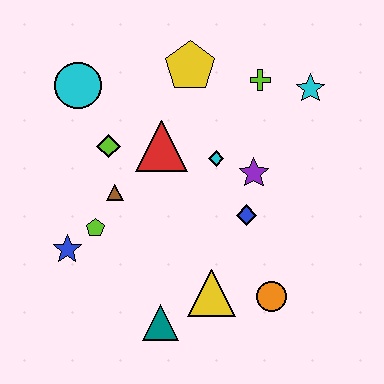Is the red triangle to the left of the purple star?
Yes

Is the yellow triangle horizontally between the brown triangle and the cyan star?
Yes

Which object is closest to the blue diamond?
The purple star is closest to the blue diamond.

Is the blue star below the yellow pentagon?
Yes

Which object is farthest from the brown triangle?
The cyan star is farthest from the brown triangle.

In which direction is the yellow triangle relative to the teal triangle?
The yellow triangle is to the right of the teal triangle.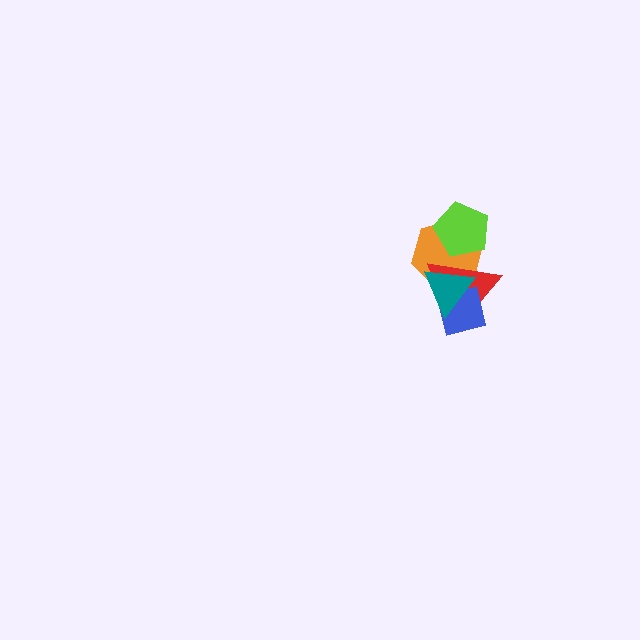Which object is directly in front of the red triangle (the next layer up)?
The lime pentagon is directly in front of the red triangle.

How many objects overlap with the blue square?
3 objects overlap with the blue square.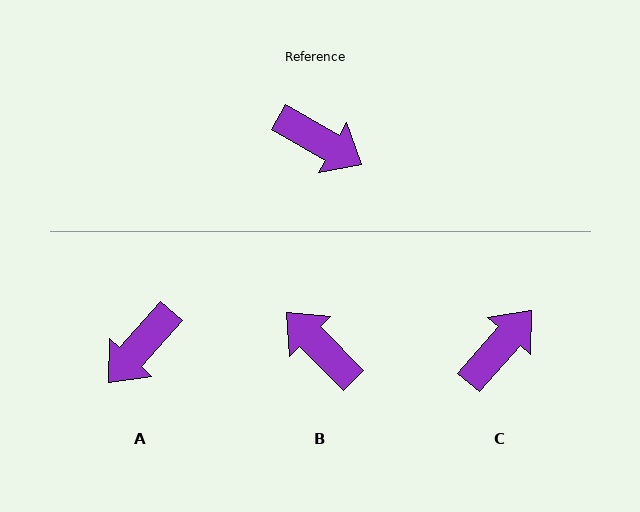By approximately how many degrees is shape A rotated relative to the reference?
Approximately 102 degrees clockwise.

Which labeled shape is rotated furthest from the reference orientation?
B, about 164 degrees away.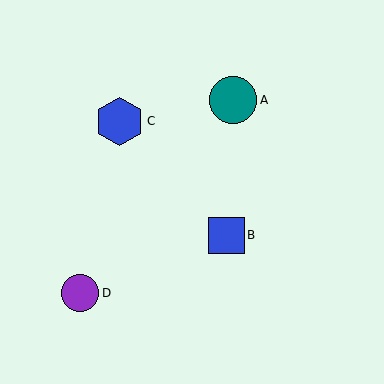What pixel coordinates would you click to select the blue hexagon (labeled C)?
Click at (120, 121) to select the blue hexagon C.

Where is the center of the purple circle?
The center of the purple circle is at (80, 293).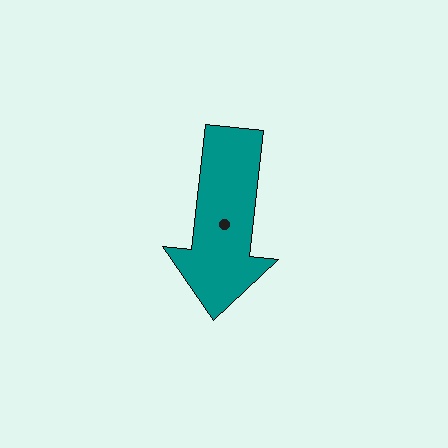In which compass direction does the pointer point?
South.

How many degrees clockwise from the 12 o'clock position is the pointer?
Approximately 186 degrees.